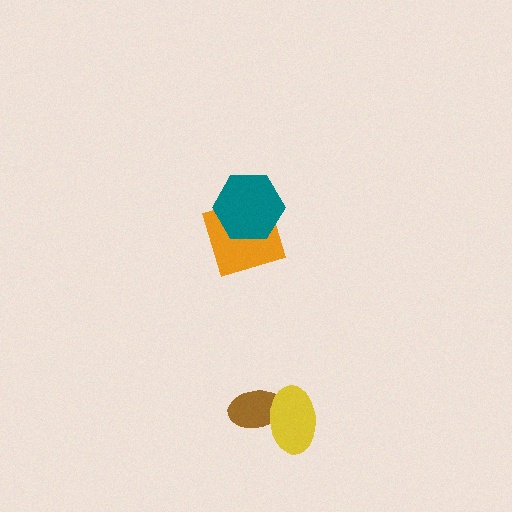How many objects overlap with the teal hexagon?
1 object overlaps with the teal hexagon.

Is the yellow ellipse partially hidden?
No, no other shape covers it.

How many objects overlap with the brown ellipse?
1 object overlaps with the brown ellipse.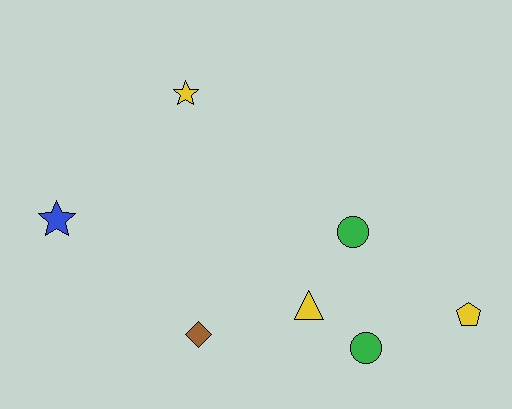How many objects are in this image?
There are 7 objects.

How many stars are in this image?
There are 2 stars.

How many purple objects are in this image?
There are no purple objects.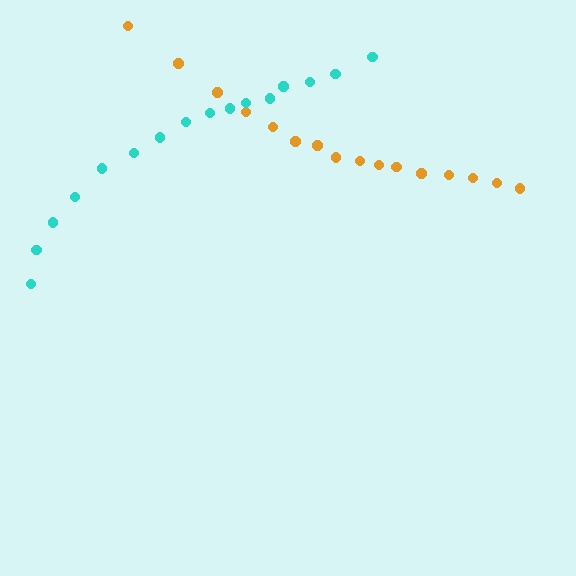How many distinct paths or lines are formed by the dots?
There are 2 distinct paths.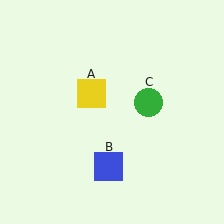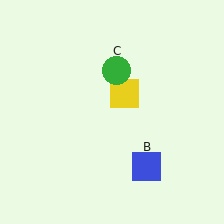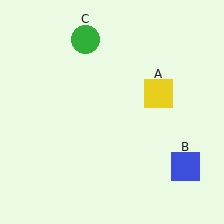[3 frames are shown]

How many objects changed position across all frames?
3 objects changed position: yellow square (object A), blue square (object B), green circle (object C).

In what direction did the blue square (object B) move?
The blue square (object B) moved right.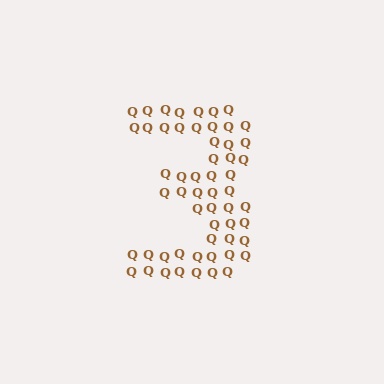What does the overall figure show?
The overall figure shows the digit 3.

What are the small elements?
The small elements are letter Q's.